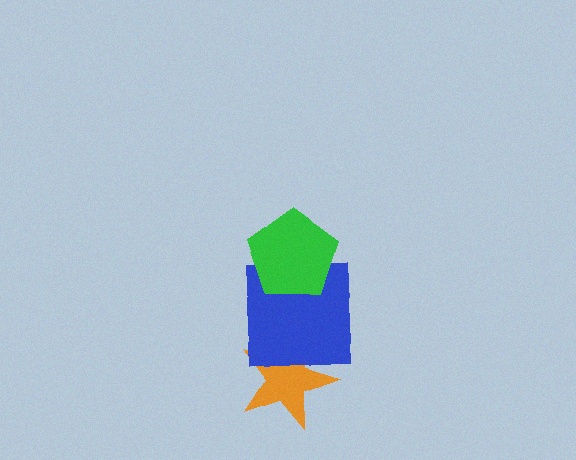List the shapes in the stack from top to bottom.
From top to bottom: the green pentagon, the blue square, the orange star.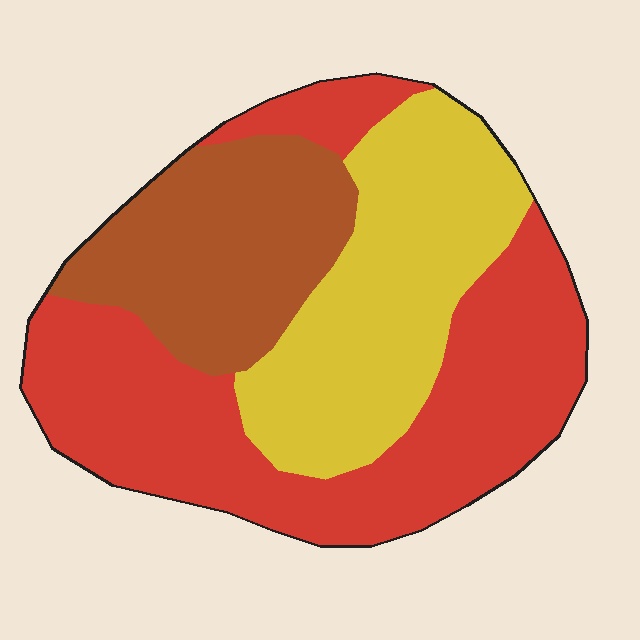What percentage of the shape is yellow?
Yellow takes up about one third (1/3) of the shape.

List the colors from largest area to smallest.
From largest to smallest: red, yellow, brown.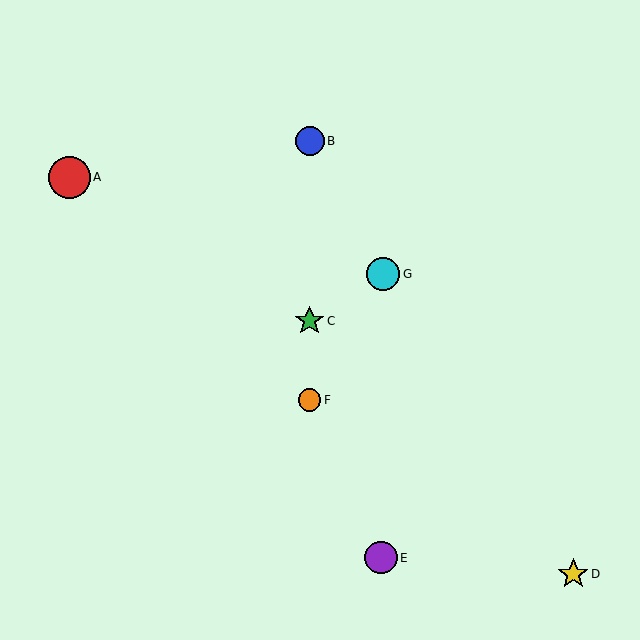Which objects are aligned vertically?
Objects B, C, F are aligned vertically.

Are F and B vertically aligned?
Yes, both are at x≈310.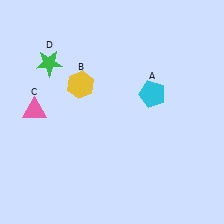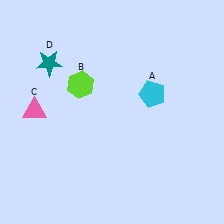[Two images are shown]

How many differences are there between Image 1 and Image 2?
There are 2 differences between the two images.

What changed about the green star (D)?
In Image 1, D is green. In Image 2, it changed to teal.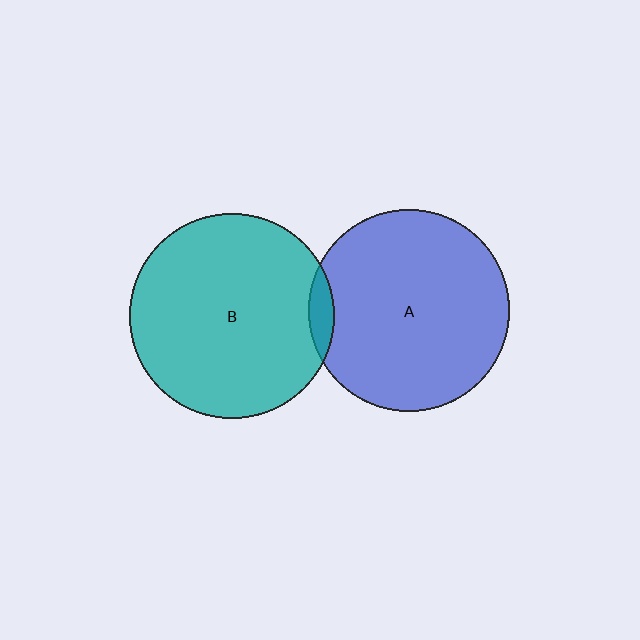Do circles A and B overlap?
Yes.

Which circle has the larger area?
Circle B (teal).